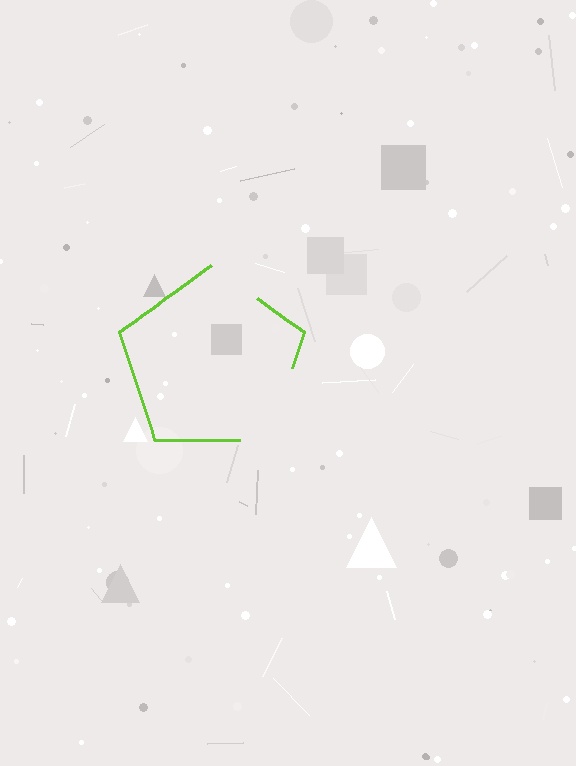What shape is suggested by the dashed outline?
The dashed outline suggests a pentagon.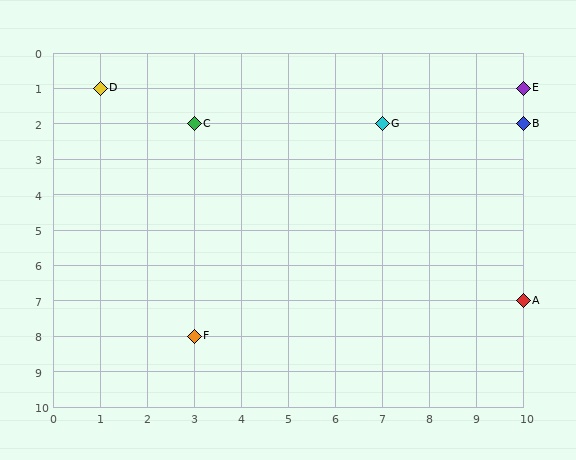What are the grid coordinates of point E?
Point E is at grid coordinates (10, 1).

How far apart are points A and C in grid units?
Points A and C are 7 columns and 5 rows apart (about 8.6 grid units diagonally).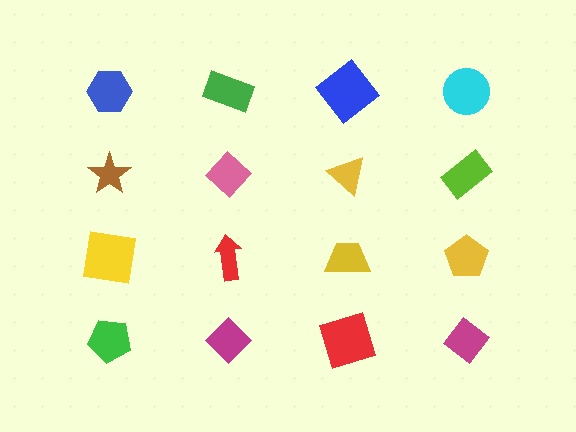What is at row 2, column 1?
A brown star.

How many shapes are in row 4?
4 shapes.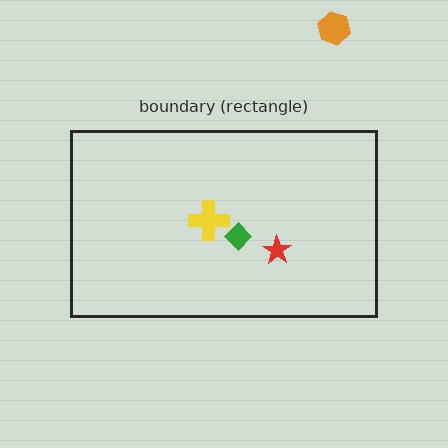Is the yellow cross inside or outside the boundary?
Inside.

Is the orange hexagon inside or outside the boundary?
Outside.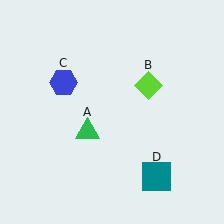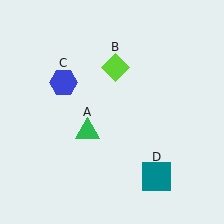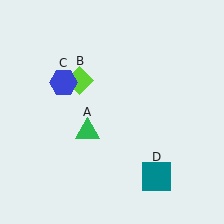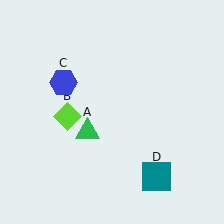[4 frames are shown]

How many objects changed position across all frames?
1 object changed position: lime diamond (object B).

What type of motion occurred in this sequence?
The lime diamond (object B) rotated counterclockwise around the center of the scene.